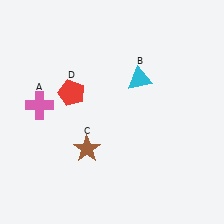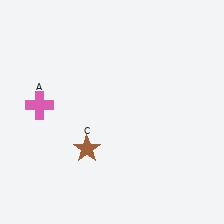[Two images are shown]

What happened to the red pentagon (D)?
The red pentagon (D) was removed in Image 2. It was in the top-left area of Image 1.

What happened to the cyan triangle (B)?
The cyan triangle (B) was removed in Image 2. It was in the top-right area of Image 1.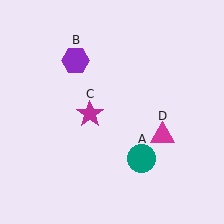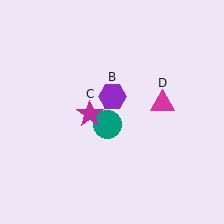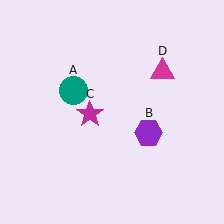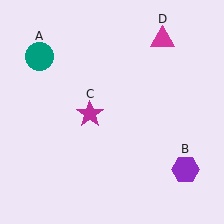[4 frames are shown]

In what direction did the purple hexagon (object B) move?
The purple hexagon (object B) moved down and to the right.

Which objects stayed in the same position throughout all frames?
Magenta star (object C) remained stationary.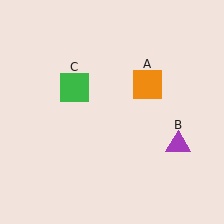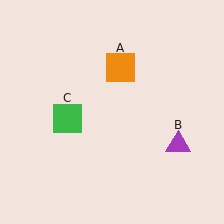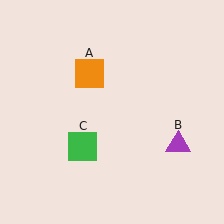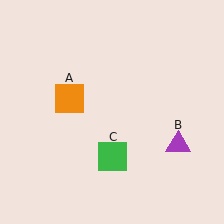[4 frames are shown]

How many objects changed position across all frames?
2 objects changed position: orange square (object A), green square (object C).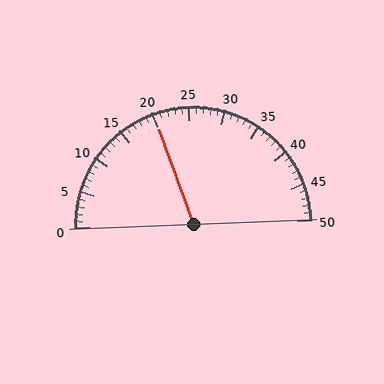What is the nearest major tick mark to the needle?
The nearest major tick mark is 20.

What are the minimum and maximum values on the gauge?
The gauge ranges from 0 to 50.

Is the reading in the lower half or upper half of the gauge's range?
The reading is in the lower half of the range (0 to 50).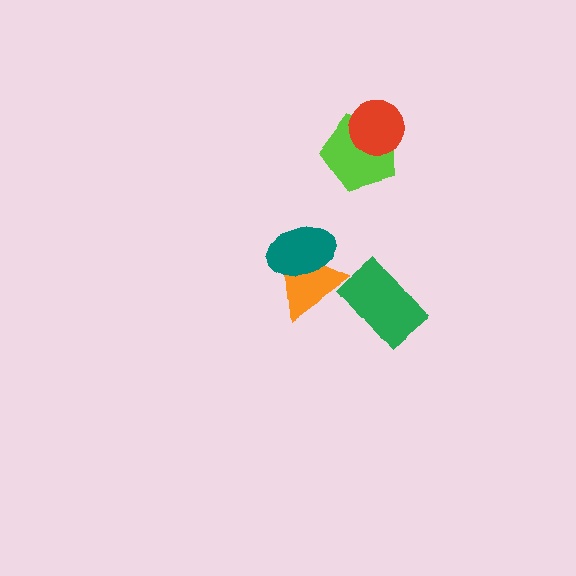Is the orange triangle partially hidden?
Yes, it is partially covered by another shape.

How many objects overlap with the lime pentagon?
1 object overlaps with the lime pentagon.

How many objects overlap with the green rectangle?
0 objects overlap with the green rectangle.